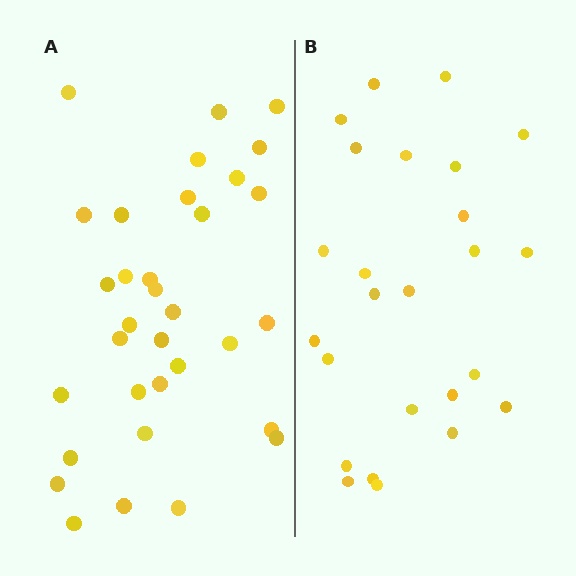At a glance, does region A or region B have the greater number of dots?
Region A (the left region) has more dots.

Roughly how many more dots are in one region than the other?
Region A has roughly 8 or so more dots than region B.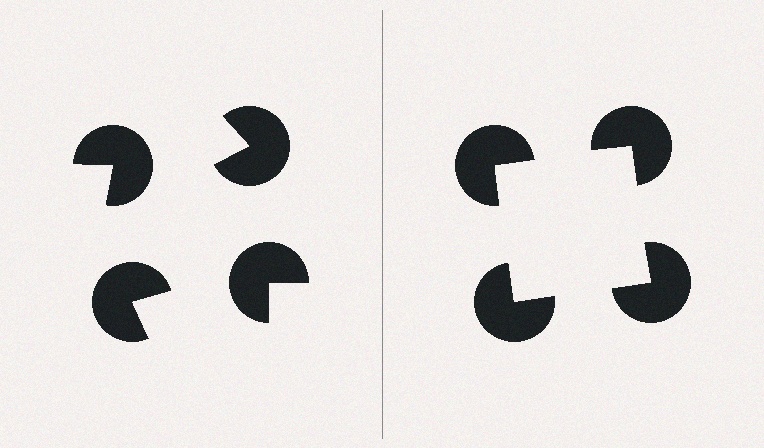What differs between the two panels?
The pac-man discs are positioned identically on both sides; only the wedge orientations differ. On the right they align to a square; on the left they are misaligned.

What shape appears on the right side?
An illusory square.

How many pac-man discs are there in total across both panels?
8 — 4 on each side.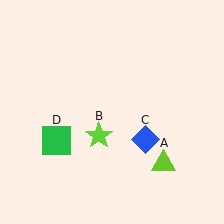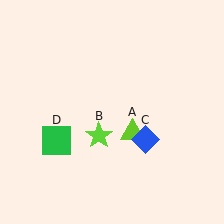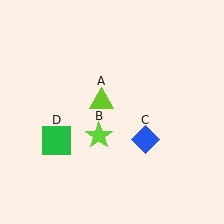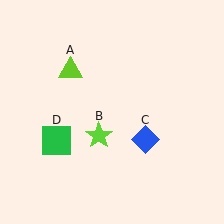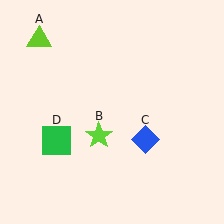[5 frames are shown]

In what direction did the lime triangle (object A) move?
The lime triangle (object A) moved up and to the left.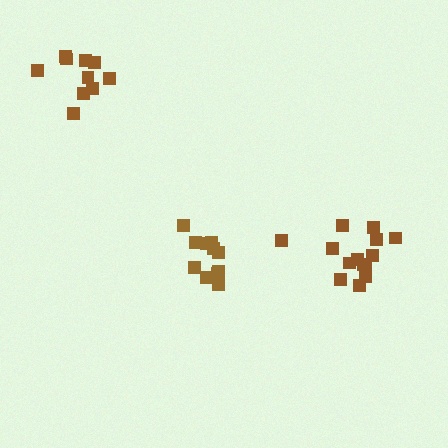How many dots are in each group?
Group 1: 14 dots, Group 2: 11 dots, Group 3: 10 dots (35 total).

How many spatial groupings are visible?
There are 3 spatial groupings.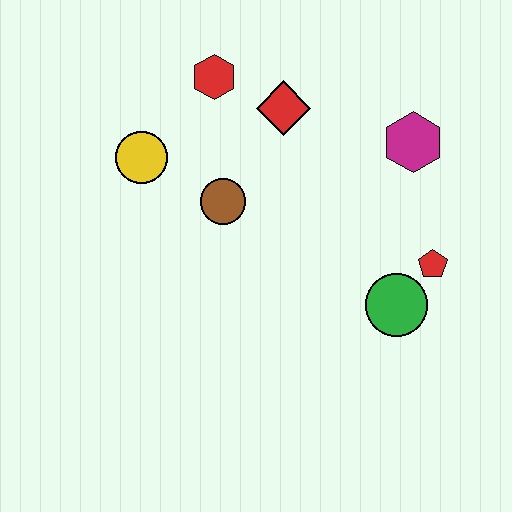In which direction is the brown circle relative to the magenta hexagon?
The brown circle is to the left of the magenta hexagon.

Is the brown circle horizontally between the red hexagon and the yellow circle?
No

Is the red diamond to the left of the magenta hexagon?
Yes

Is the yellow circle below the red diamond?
Yes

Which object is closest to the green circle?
The red pentagon is closest to the green circle.